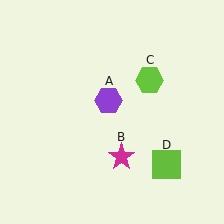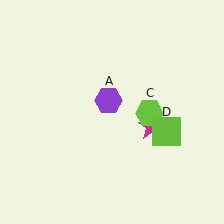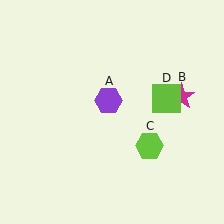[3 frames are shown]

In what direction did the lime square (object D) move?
The lime square (object D) moved up.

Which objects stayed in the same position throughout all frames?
Purple hexagon (object A) remained stationary.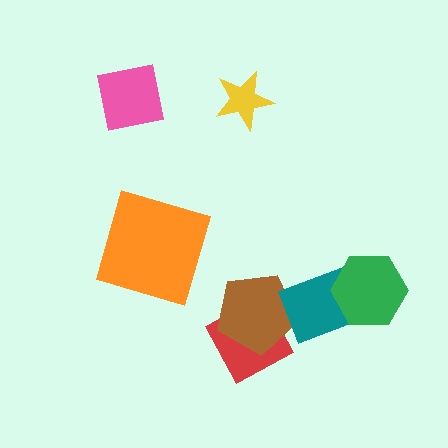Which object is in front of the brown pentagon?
The teal rectangle is in front of the brown pentagon.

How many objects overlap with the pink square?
0 objects overlap with the pink square.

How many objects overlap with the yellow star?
0 objects overlap with the yellow star.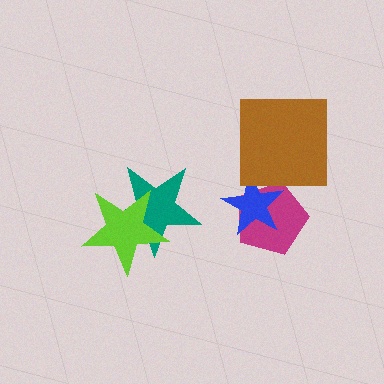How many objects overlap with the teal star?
1 object overlaps with the teal star.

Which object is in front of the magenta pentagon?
The blue star is in front of the magenta pentagon.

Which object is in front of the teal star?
The lime star is in front of the teal star.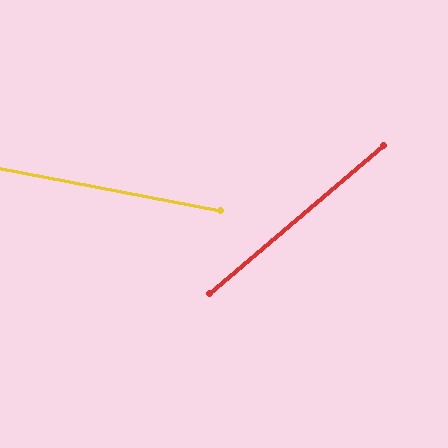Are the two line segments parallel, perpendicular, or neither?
Neither parallel nor perpendicular — they differ by about 51°.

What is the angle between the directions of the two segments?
Approximately 51 degrees.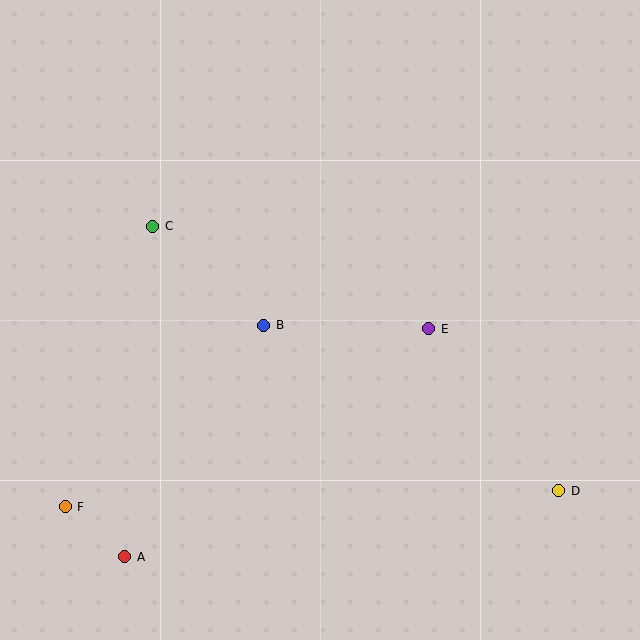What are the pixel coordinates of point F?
Point F is at (65, 507).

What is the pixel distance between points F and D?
The distance between F and D is 494 pixels.